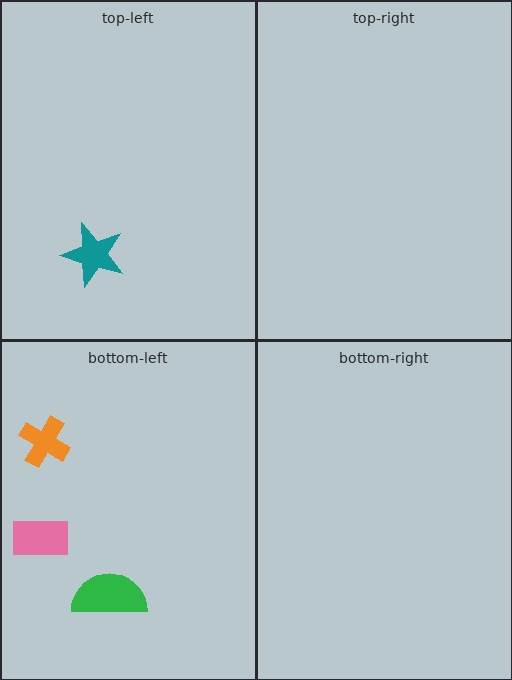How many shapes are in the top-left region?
1.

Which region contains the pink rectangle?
The bottom-left region.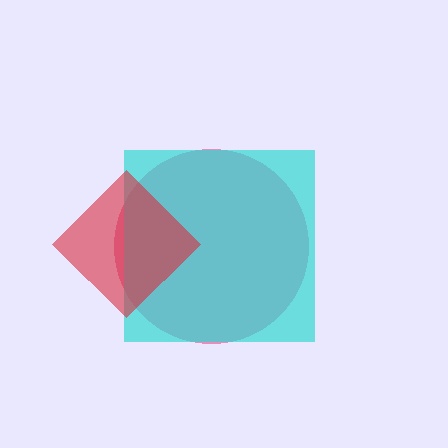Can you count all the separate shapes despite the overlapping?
Yes, there are 3 separate shapes.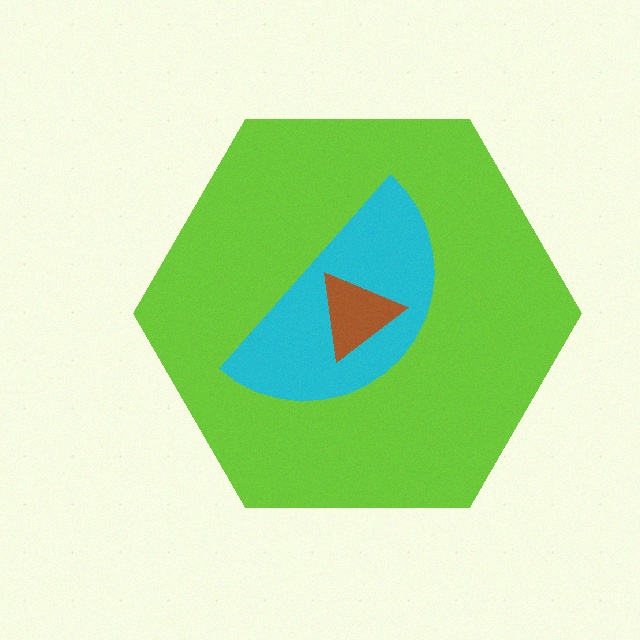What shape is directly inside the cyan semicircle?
The brown triangle.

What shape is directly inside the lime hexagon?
The cyan semicircle.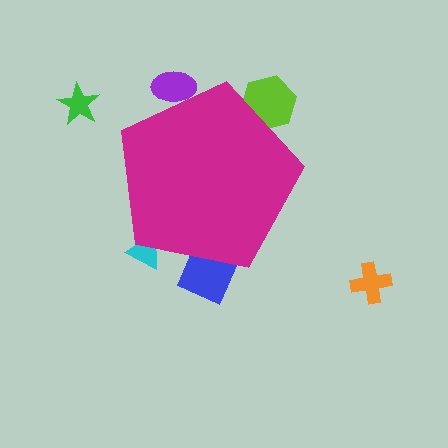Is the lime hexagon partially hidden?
Yes, the lime hexagon is partially hidden behind the magenta pentagon.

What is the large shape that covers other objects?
A magenta pentagon.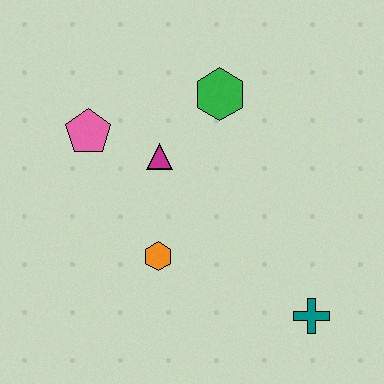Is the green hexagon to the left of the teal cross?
Yes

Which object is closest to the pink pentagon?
The magenta triangle is closest to the pink pentagon.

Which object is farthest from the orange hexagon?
The green hexagon is farthest from the orange hexagon.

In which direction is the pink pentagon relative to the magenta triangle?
The pink pentagon is to the left of the magenta triangle.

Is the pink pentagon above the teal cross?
Yes